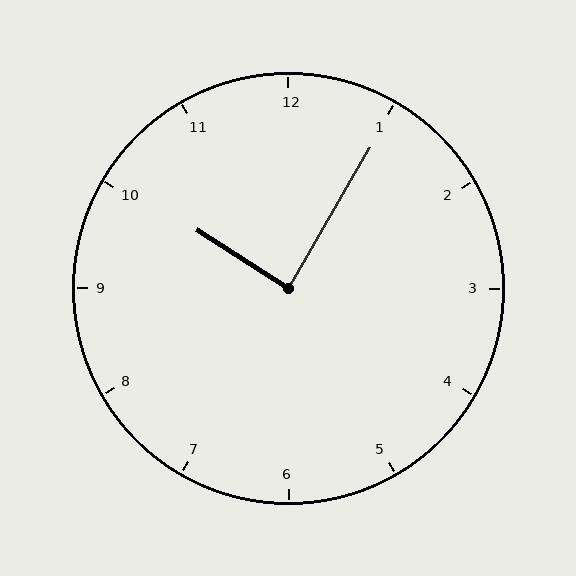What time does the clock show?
10:05.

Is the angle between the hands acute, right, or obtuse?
It is right.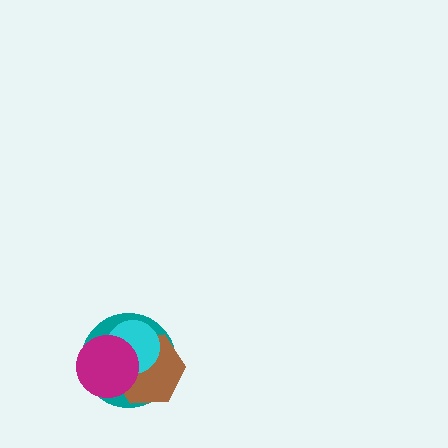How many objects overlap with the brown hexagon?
3 objects overlap with the brown hexagon.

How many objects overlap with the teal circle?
3 objects overlap with the teal circle.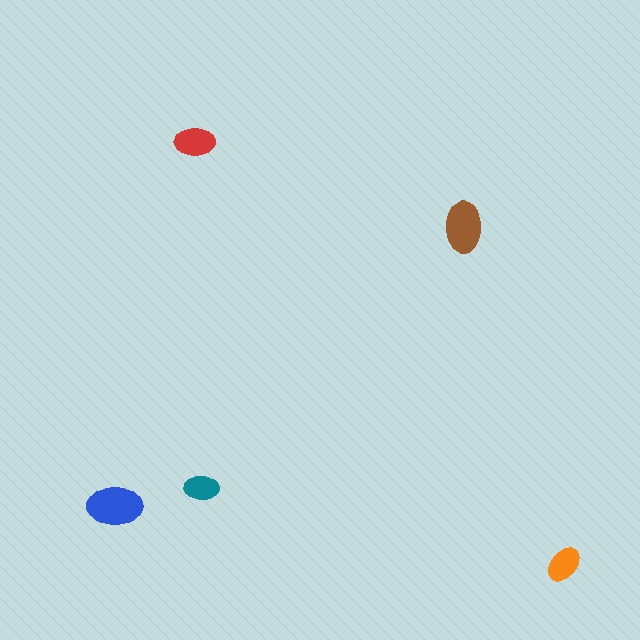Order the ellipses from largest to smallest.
the blue one, the brown one, the red one, the orange one, the teal one.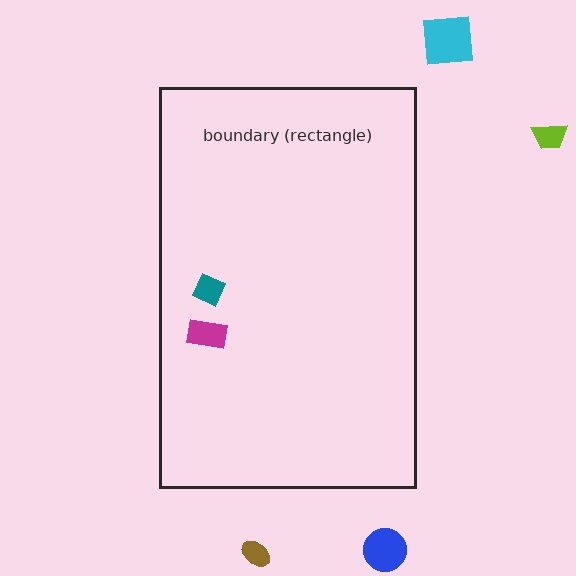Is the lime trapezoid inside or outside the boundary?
Outside.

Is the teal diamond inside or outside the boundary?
Inside.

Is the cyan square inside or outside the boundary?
Outside.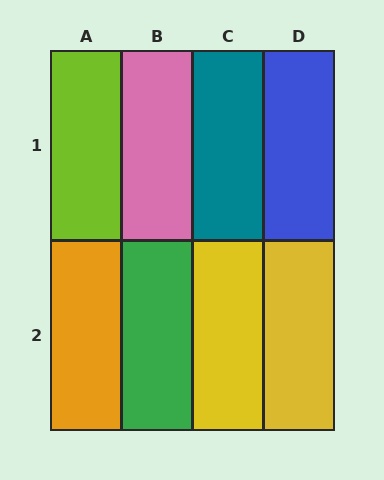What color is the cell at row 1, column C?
Teal.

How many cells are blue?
1 cell is blue.